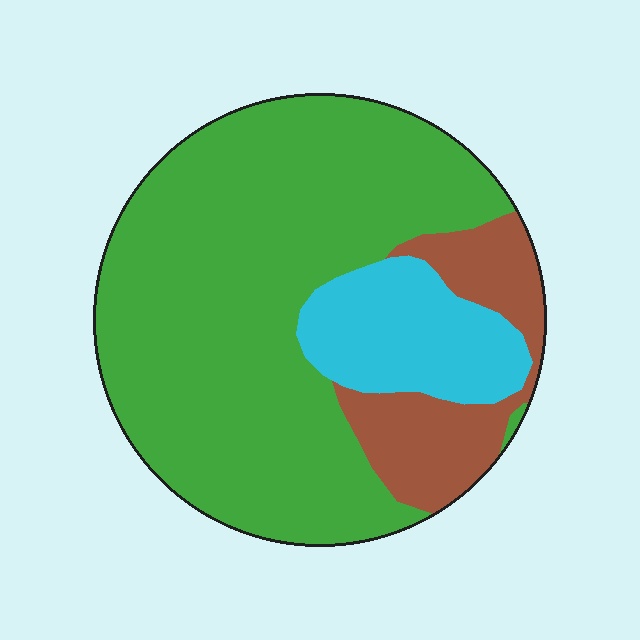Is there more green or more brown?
Green.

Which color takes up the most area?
Green, at roughly 70%.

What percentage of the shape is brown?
Brown takes up less than a sixth of the shape.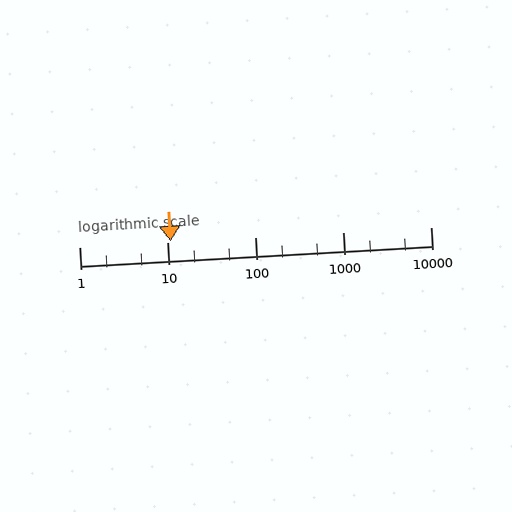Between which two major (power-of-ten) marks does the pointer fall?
The pointer is between 10 and 100.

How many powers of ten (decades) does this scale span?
The scale spans 4 decades, from 1 to 10000.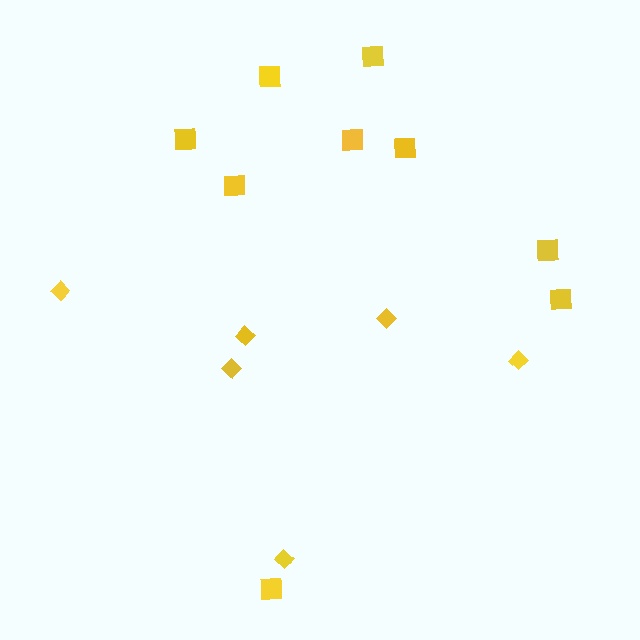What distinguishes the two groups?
There are 2 groups: one group of squares (9) and one group of diamonds (6).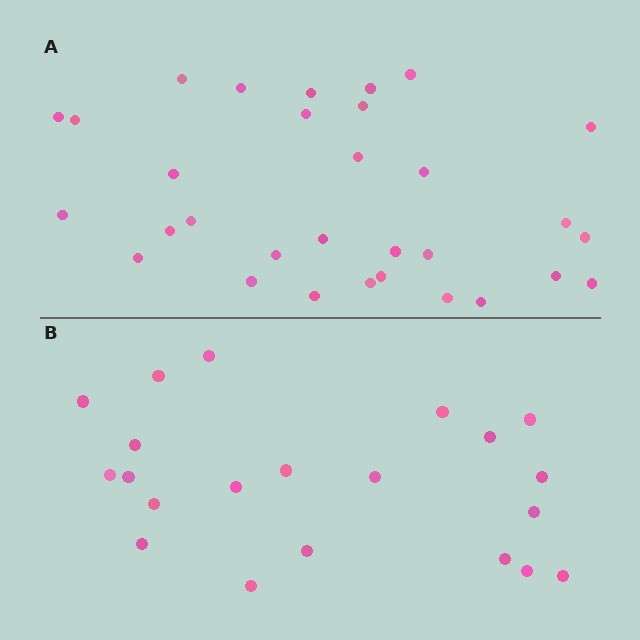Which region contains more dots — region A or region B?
Region A (the top region) has more dots.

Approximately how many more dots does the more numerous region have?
Region A has roughly 10 or so more dots than region B.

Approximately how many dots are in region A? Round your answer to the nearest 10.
About 30 dots. (The exact count is 31, which rounds to 30.)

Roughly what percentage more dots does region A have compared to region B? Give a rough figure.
About 50% more.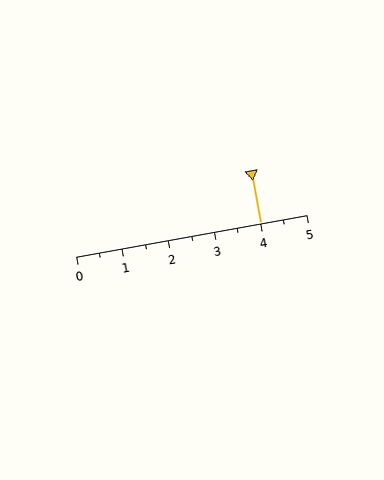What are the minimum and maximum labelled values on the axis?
The axis runs from 0 to 5.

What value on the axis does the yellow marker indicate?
The marker indicates approximately 4.